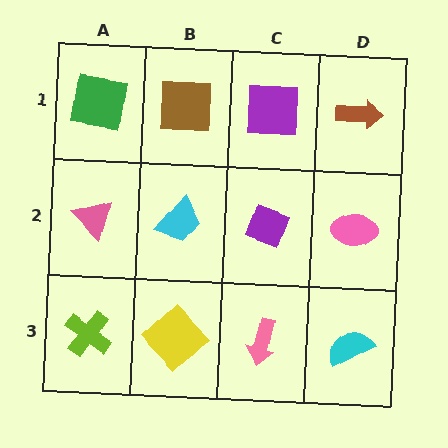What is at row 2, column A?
A pink triangle.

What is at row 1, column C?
A purple square.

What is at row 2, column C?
A purple diamond.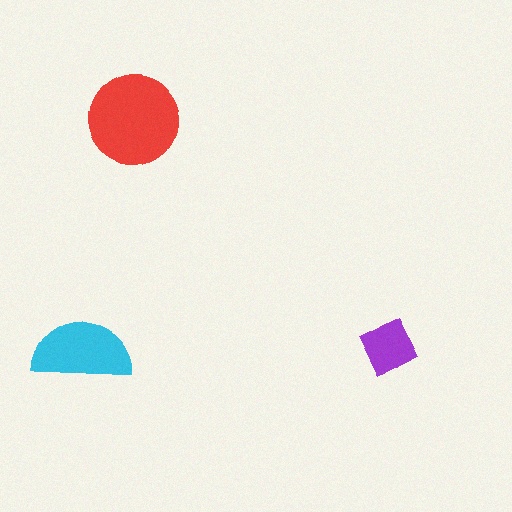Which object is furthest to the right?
The purple diamond is rightmost.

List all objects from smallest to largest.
The purple diamond, the cyan semicircle, the red circle.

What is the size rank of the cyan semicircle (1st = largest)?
2nd.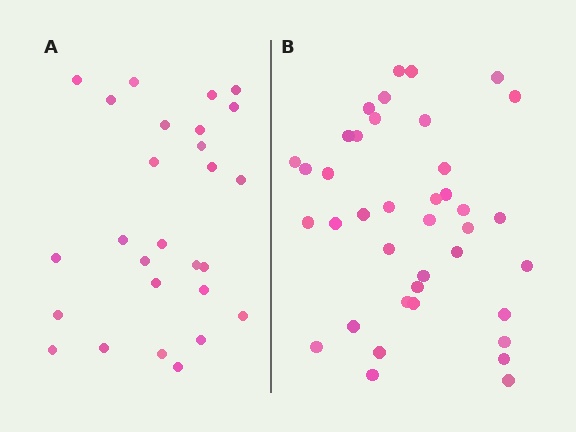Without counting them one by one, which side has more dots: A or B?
Region B (the right region) has more dots.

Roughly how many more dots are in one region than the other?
Region B has roughly 12 or so more dots than region A.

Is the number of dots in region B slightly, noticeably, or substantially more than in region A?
Region B has noticeably more, but not dramatically so. The ratio is roughly 1.4 to 1.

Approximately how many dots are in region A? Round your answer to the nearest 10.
About 30 dots. (The exact count is 27, which rounds to 30.)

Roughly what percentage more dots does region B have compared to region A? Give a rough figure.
About 45% more.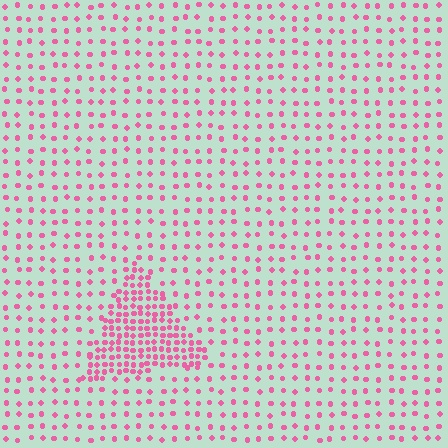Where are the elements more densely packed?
The elements are more densely packed inside the triangle boundary.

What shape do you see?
I see a triangle.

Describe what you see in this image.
The image contains small pink elements arranged at two different densities. A triangle-shaped region is visible where the elements are more densely packed than the surrounding area.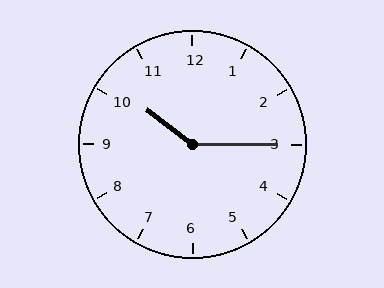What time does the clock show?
10:15.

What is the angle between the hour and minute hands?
Approximately 142 degrees.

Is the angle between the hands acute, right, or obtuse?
It is obtuse.